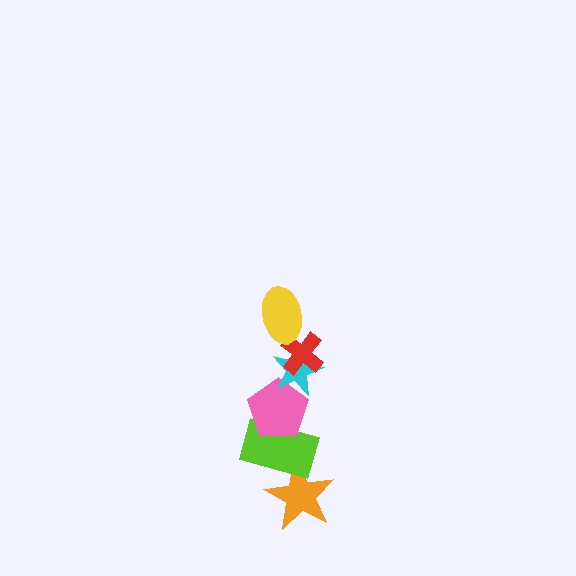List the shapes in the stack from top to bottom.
From top to bottom: the yellow ellipse, the red cross, the cyan star, the pink pentagon, the lime rectangle, the orange star.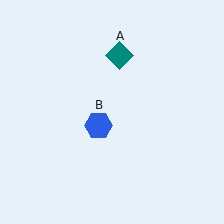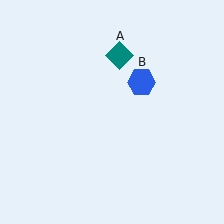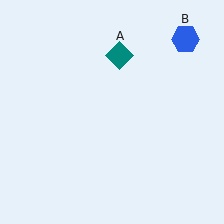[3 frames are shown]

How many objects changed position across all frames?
1 object changed position: blue hexagon (object B).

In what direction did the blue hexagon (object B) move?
The blue hexagon (object B) moved up and to the right.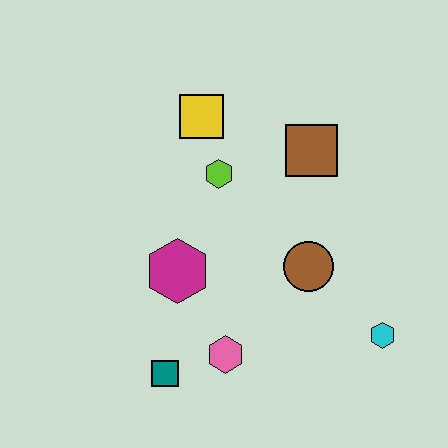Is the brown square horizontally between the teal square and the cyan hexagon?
Yes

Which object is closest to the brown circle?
The cyan hexagon is closest to the brown circle.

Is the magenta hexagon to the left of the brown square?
Yes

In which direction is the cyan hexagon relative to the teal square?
The cyan hexagon is to the right of the teal square.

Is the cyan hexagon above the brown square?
No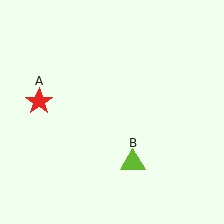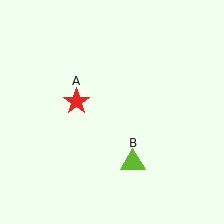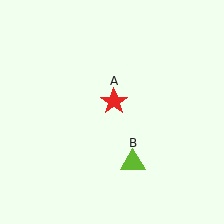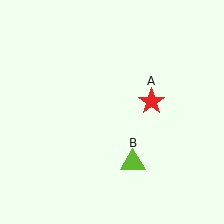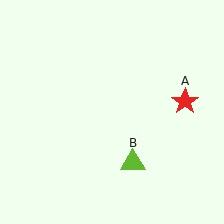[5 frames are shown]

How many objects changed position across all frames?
1 object changed position: red star (object A).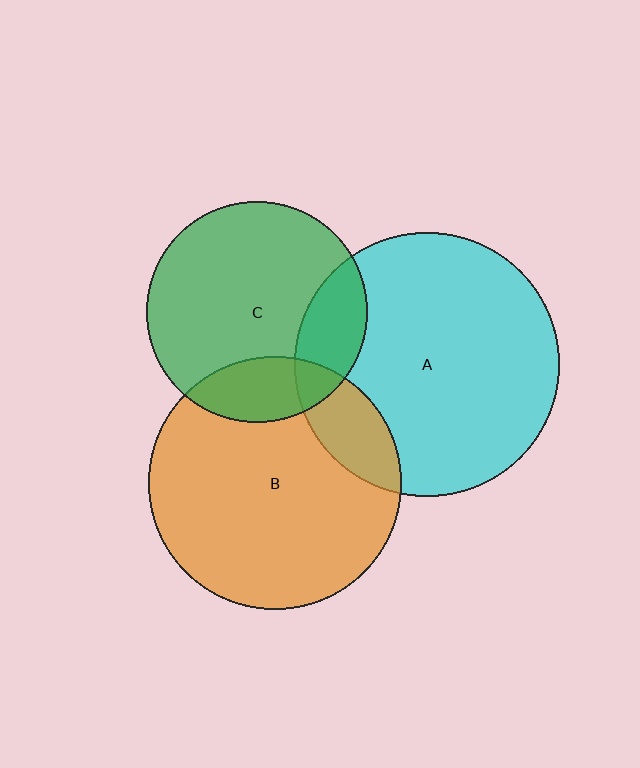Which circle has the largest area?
Circle A (cyan).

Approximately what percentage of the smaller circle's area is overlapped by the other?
Approximately 20%.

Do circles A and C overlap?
Yes.